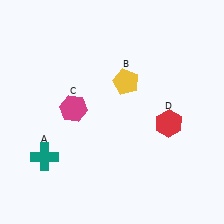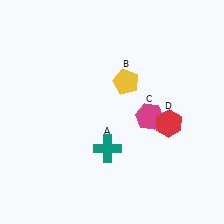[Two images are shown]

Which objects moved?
The objects that moved are: the teal cross (A), the magenta hexagon (C).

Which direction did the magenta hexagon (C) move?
The magenta hexagon (C) moved right.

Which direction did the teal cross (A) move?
The teal cross (A) moved right.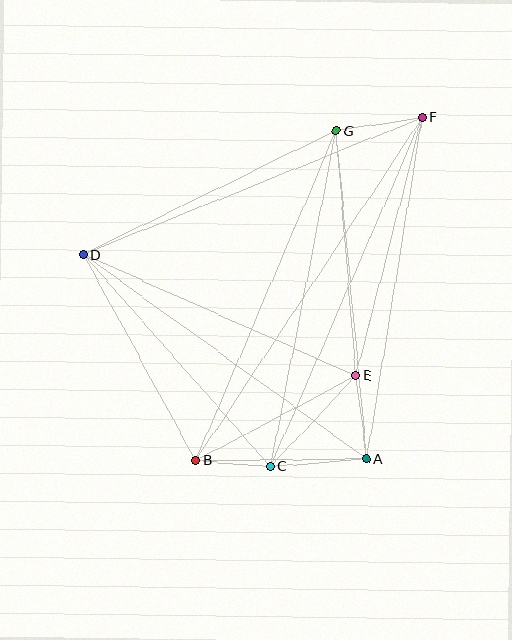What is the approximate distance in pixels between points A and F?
The distance between A and F is approximately 346 pixels.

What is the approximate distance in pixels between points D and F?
The distance between D and F is approximately 365 pixels.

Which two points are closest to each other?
Points B and C are closest to each other.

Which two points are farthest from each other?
Points B and F are farthest from each other.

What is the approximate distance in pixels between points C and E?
The distance between C and E is approximately 125 pixels.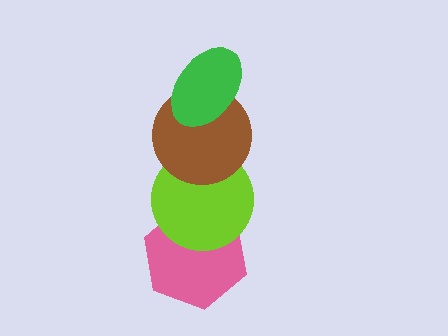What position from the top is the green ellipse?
The green ellipse is 1st from the top.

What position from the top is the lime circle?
The lime circle is 3rd from the top.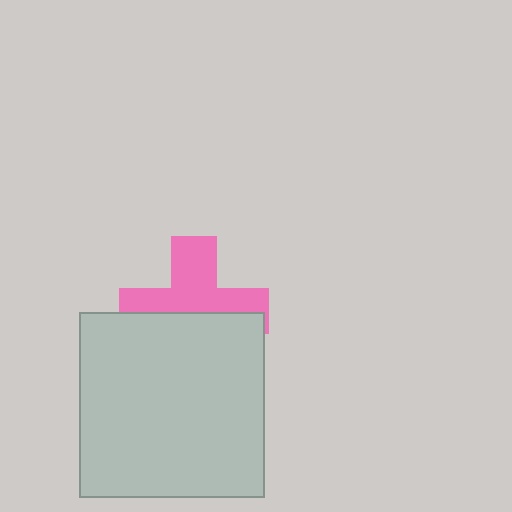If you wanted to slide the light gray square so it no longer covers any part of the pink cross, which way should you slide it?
Slide it down — that is the most direct way to separate the two shapes.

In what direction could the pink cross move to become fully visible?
The pink cross could move up. That would shift it out from behind the light gray square entirely.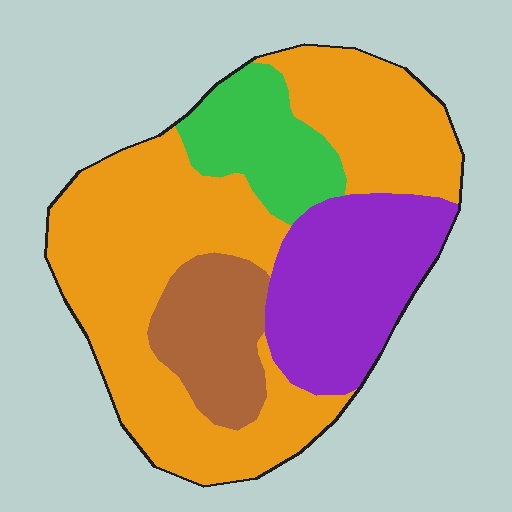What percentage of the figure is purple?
Purple covers about 20% of the figure.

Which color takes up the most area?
Orange, at roughly 55%.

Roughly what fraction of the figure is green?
Green covers 12% of the figure.